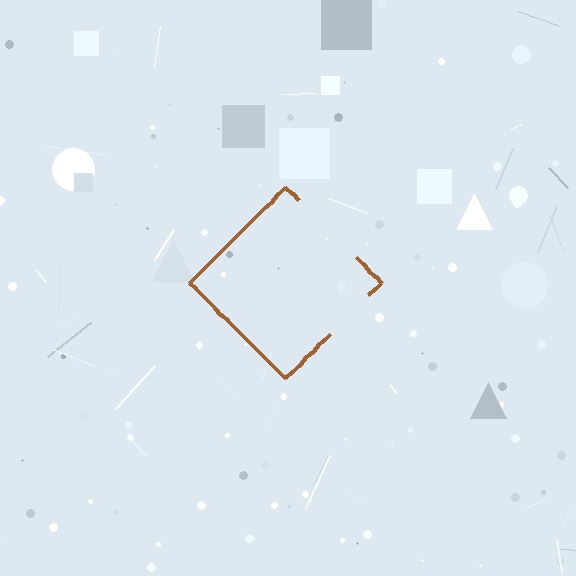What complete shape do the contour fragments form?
The contour fragments form a diamond.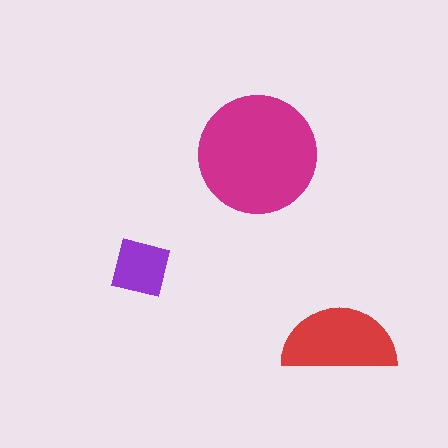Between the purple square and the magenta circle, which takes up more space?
The magenta circle.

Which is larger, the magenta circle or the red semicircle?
The magenta circle.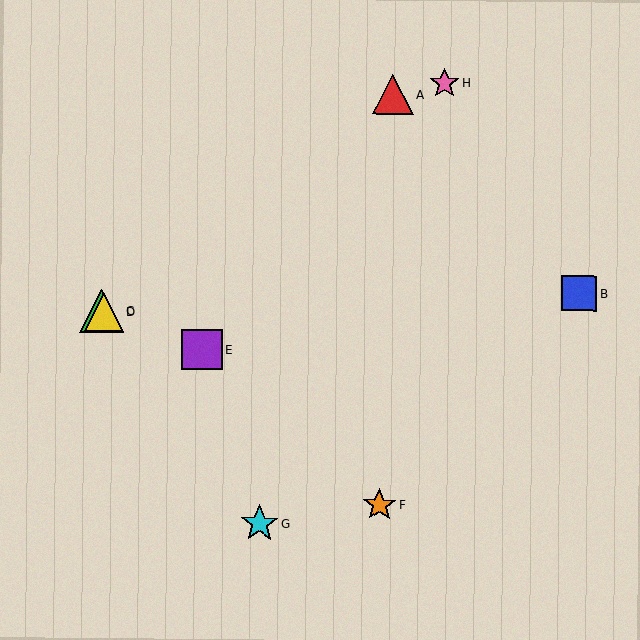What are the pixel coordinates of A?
Object A is at (393, 94).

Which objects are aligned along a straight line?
Objects C, D, E are aligned along a straight line.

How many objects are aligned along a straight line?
3 objects (C, D, E) are aligned along a straight line.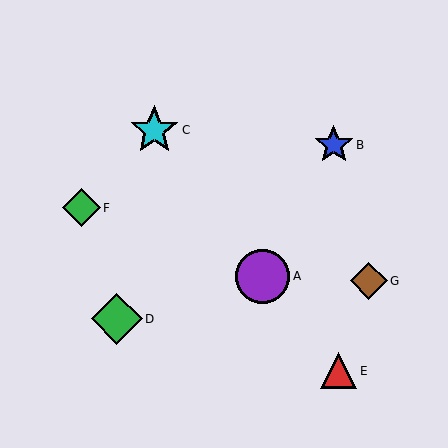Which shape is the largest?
The purple circle (labeled A) is the largest.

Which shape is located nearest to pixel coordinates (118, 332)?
The green diamond (labeled D) at (117, 319) is nearest to that location.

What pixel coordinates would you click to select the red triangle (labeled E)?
Click at (339, 371) to select the red triangle E.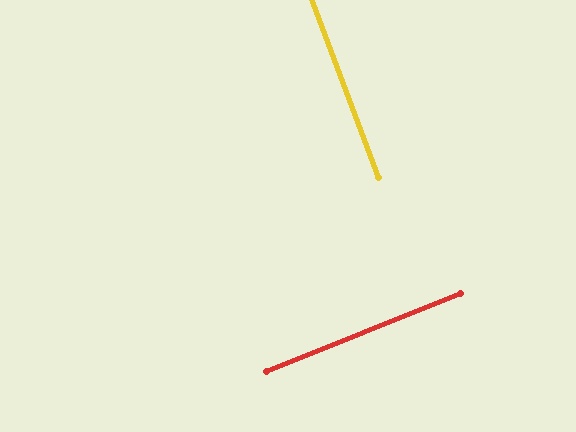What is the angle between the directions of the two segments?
Approximately 89 degrees.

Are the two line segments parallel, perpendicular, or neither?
Perpendicular — they meet at approximately 89°.